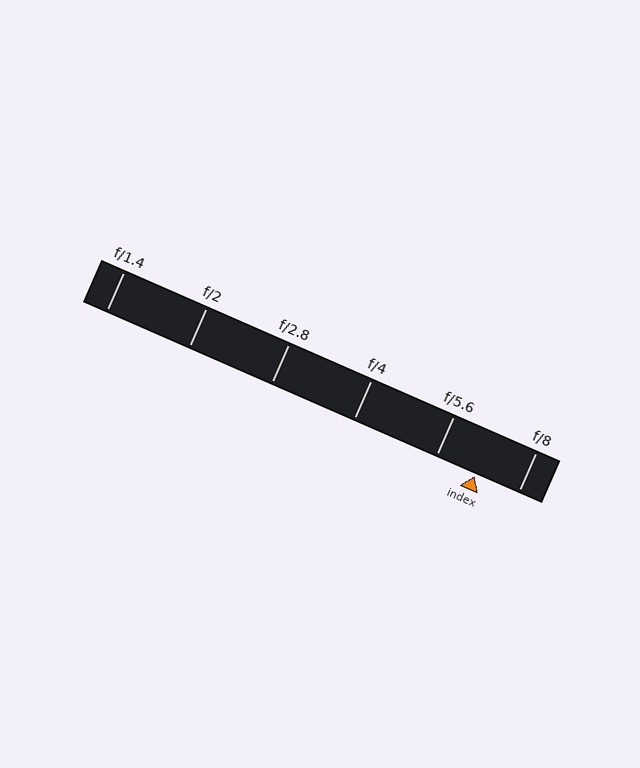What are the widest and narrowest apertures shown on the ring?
The widest aperture shown is f/1.4 and the narrowest is f/8.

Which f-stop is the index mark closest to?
The index mark is closest to f/5.6.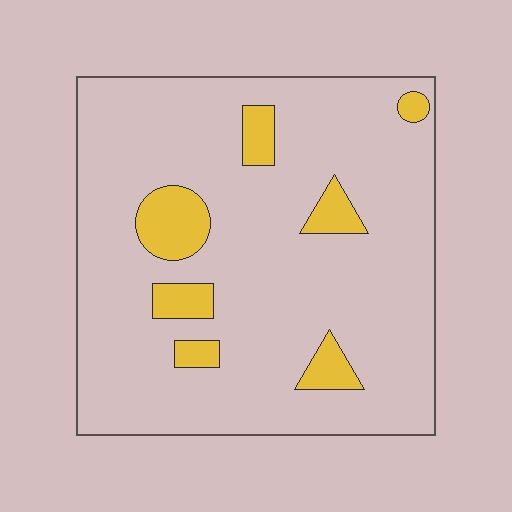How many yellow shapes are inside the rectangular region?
7.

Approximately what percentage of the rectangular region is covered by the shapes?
Approximately 10%.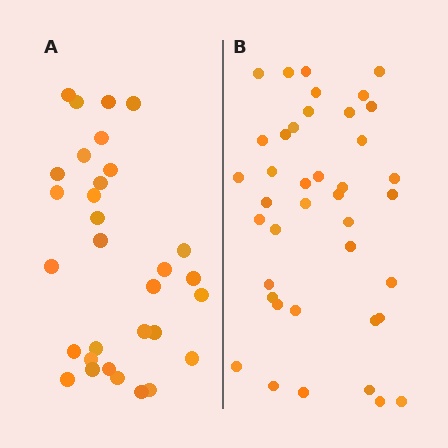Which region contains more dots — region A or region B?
Region B (the right region) has more dots.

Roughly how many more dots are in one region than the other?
Region B has roughly 8 or so more dots than region A.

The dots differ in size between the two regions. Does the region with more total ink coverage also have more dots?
No. Region A has more total ink coverage because its dots are larger, but region B actually contains more individual dots. Total area can be misleading — the number of items is what matters here.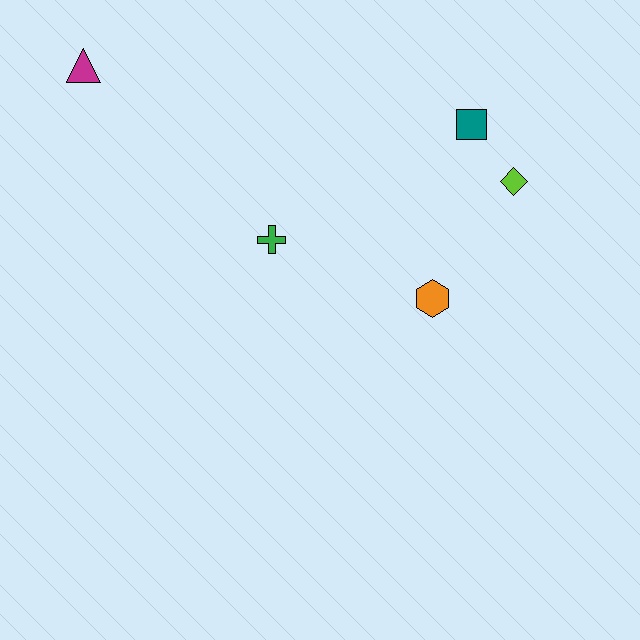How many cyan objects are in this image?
There are no cyan objects.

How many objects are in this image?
There are 5 objects.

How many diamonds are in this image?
There is 1 diamond.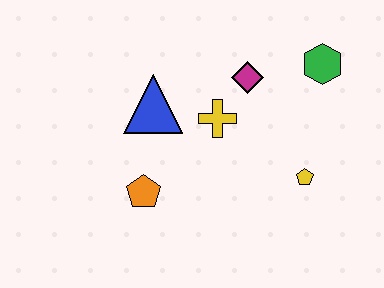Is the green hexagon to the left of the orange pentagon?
No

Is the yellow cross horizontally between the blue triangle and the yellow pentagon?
Yes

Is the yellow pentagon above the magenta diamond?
No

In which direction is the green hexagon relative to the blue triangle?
The green hexagon is to the right of the blue triangle.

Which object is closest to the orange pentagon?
The blue triangle is closest to the orange pentagon.